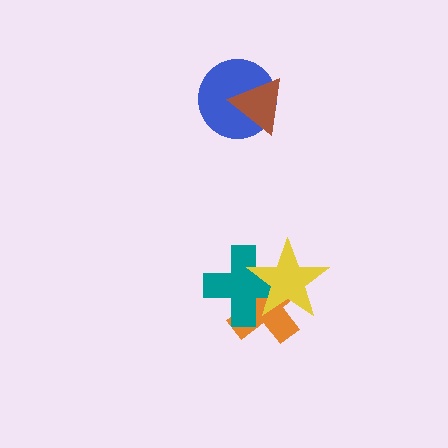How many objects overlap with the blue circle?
1 object overlaps with the blue circle.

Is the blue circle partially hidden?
Yes, it is partially covered by another shape.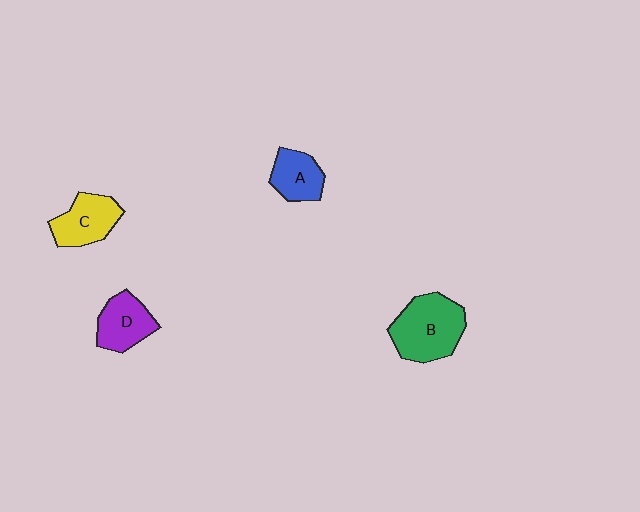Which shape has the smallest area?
Shape A (blue).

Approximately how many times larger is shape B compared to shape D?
Approximately 1.5 times.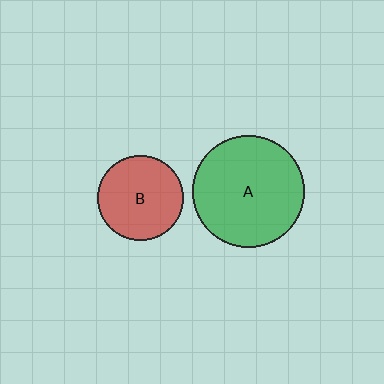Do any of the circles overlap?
No, none of the circles overlap.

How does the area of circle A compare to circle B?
Approximately 1.7 times.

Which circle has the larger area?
Circle A (green).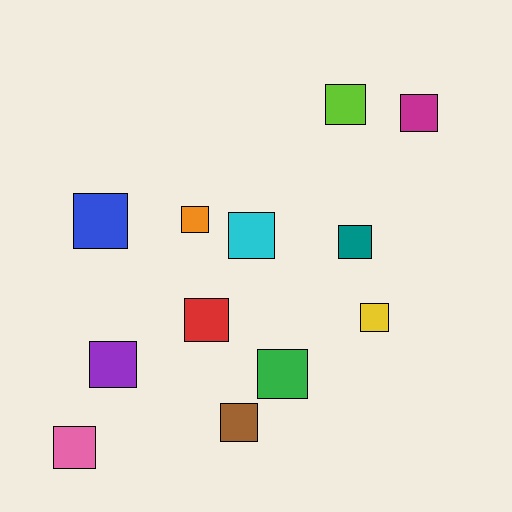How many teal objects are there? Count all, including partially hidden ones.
There is 1 teal object.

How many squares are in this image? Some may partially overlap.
There are 12 squares.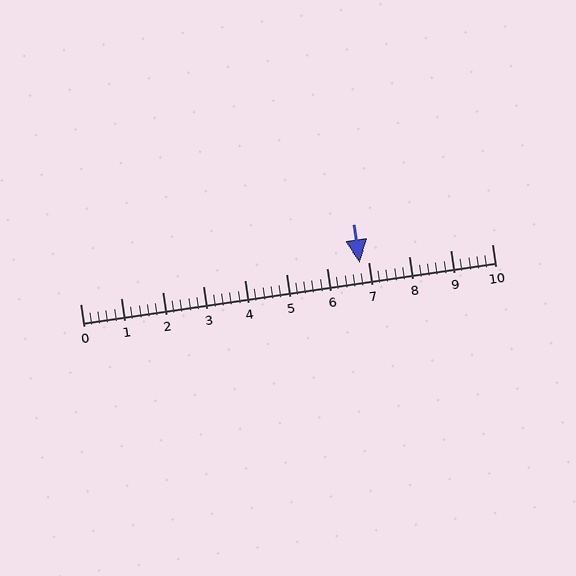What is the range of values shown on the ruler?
The ruler shows values from 0 to 10.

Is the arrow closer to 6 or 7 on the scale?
The arrow is closer to 7.